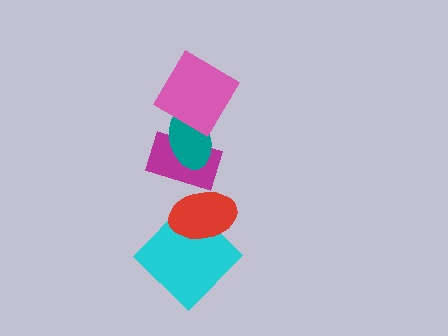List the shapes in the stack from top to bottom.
From top to bottom: the pink diamond, the teal ellipse, the magenta rectangle, the red ellipse, the cyan diamond.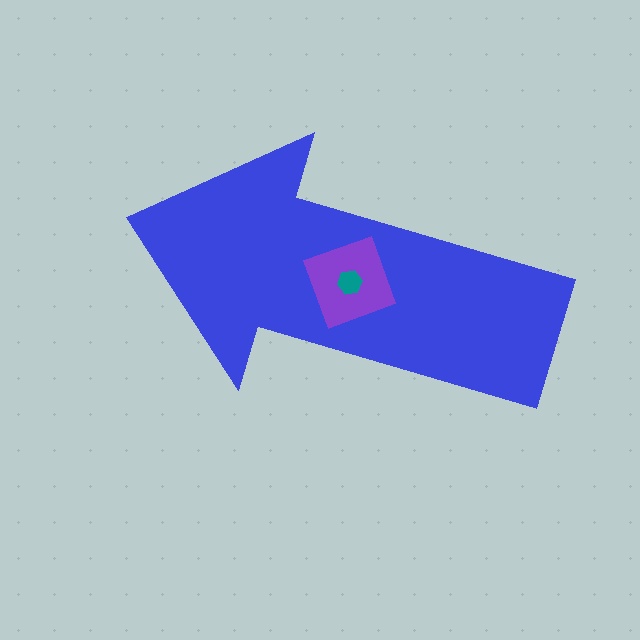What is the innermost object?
The teal hexagon.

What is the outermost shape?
The blue arrow.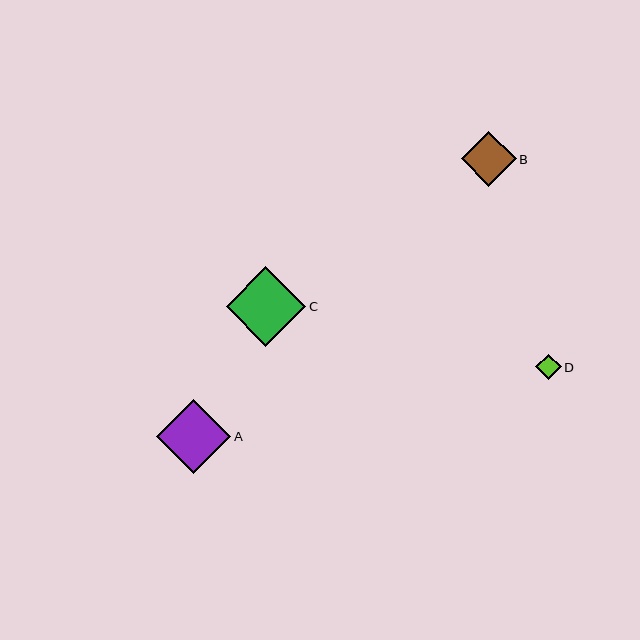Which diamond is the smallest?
Diamond D is the smallest with a size of approximately 25 pixels.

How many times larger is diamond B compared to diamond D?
Diamond B is approximately 2.2 times the size of diamond D.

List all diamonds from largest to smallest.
From largest to smallest: C, A, B, D.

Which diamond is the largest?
Diamond C is the largest with a size of approximately 79 pixels.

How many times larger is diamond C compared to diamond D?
Diamond C is approximately 3.2 times the size of diamond D.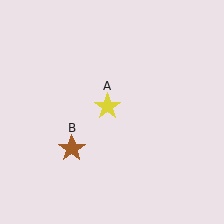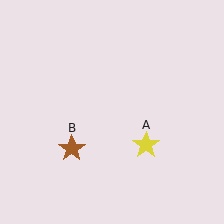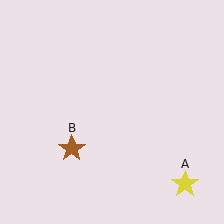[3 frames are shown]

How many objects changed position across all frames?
1 object changed position: yellow star (object A).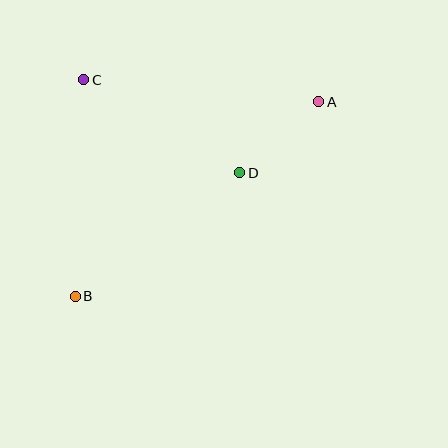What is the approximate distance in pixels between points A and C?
The distance between A and C is approximately 236 pixels.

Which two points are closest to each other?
Points A and D are closest to each other.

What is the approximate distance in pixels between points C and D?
The distance between C and D is approximately 181 pixels.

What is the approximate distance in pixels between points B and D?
The distance between B and D is approximately 206 pixels.